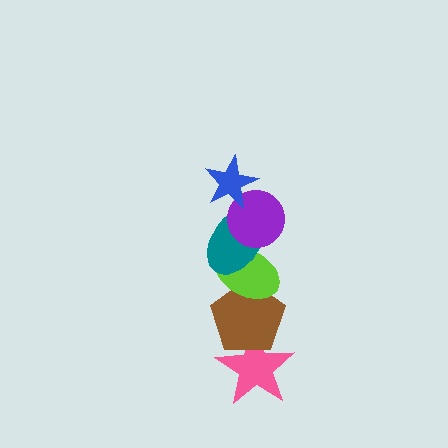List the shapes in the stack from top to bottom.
From top to bottom: the blue star, the purple circle, the teal ellipse, the lime ellipse, the brown pentagon, the pink star.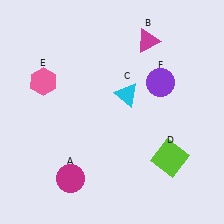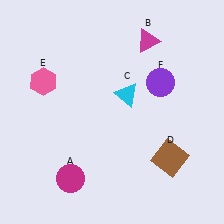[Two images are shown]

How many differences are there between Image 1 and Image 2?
There is 1 difference between the two images.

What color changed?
The square (D) changed from lime in Image 1 to brown in Image 2.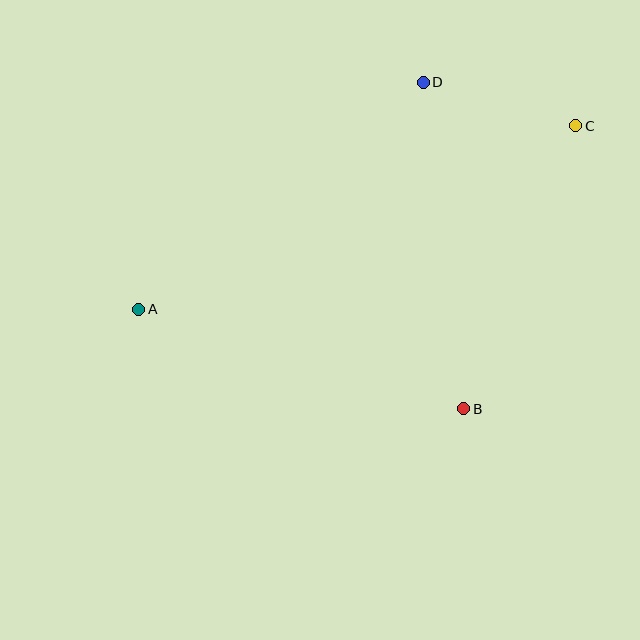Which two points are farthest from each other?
Points A and C are farthest from each other.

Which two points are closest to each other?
Points C and D are closest to each other.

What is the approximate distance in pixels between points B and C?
The distance between B and C is approximately 304 pixels.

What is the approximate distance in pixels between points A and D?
The distance between A and D is approximately 364 pixels.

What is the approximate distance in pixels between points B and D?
The distance between B and D is approximately 329 pixels.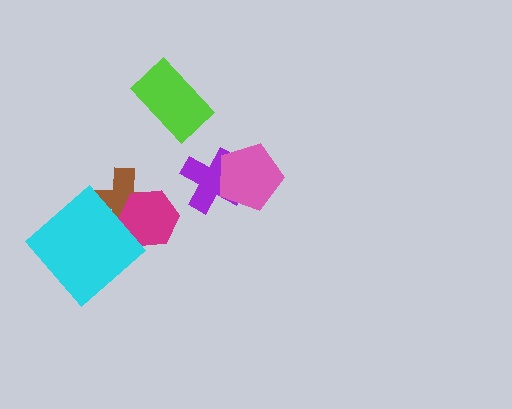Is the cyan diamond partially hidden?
No, no other shape covers it.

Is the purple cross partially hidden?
Yes, it is partially covered by another shape.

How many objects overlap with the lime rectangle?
0 objects overlap with the lime rectangle.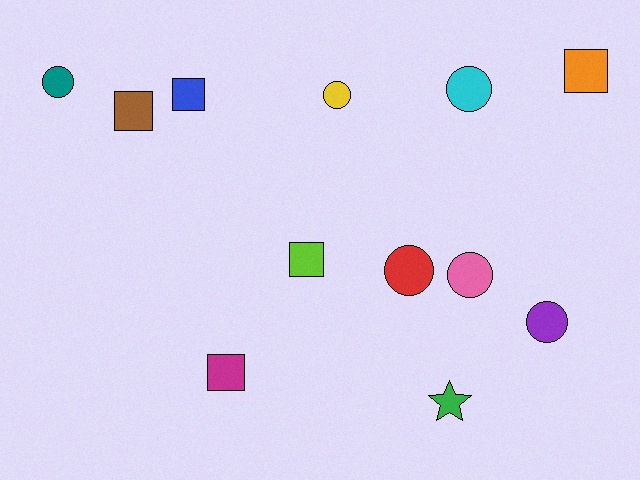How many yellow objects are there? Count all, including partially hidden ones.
There is 1 yellow object.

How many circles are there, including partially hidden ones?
There are 6 circles.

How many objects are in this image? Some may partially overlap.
There are 12 objects.